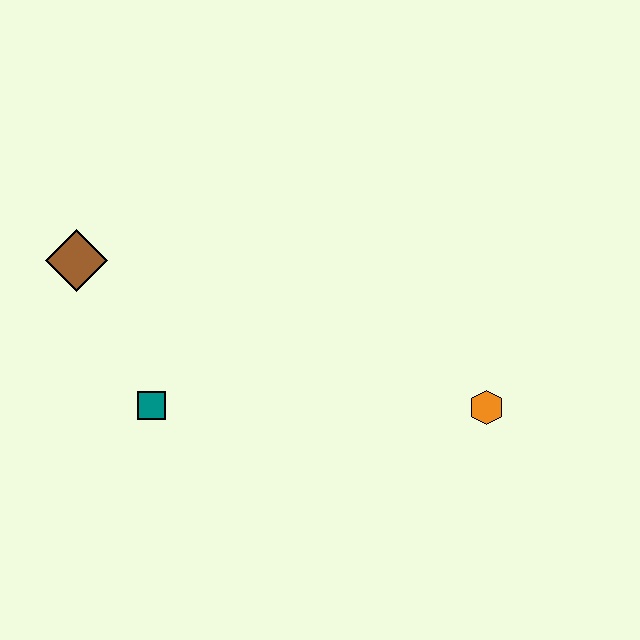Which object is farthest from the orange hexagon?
The brown diamond is farthest from the orange hexagon.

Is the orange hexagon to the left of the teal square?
No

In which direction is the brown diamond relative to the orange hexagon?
The brown diamond is to the left of the orange hexagon.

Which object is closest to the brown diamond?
The teal square is closest to the brown diamond.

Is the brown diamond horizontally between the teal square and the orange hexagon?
No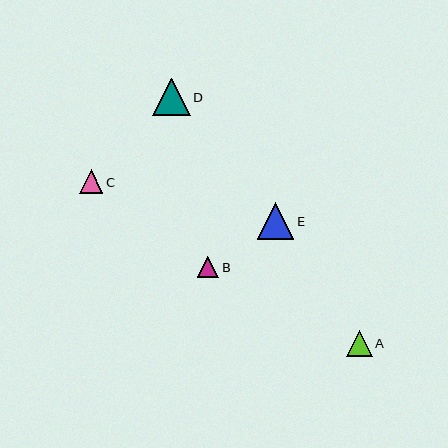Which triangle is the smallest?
Triangle B is the smallest with a size of approximately 21 pixels.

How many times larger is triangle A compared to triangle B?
Triangle A is approximately 1.2 times the size of triangle B.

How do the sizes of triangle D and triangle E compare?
Triangle D and triangle E are approximately the same size.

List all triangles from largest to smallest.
From largest to smallest: D, E, A, C, B.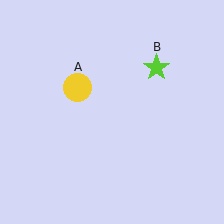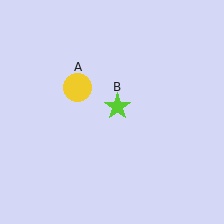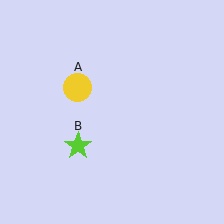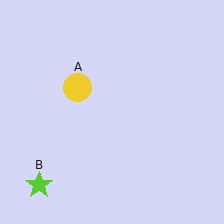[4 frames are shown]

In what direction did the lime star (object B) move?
The lime star (object B) moved down and to the left.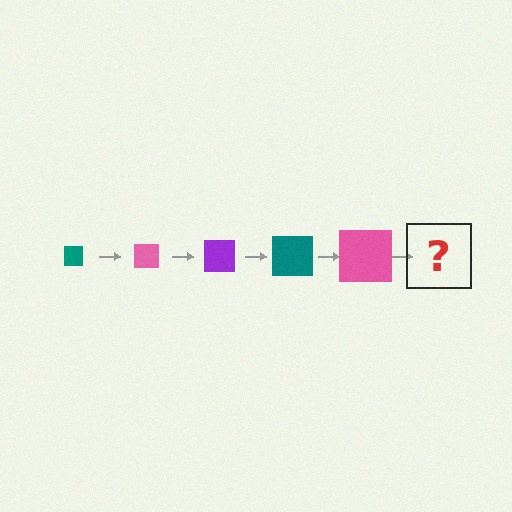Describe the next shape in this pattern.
It should be a purple square, larger than the previous one.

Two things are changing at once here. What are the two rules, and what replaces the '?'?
The two rules are that the square grows larger each step and the color cycles through teal, pink, and purple. The '?' should be a purple square, larger than the previous one.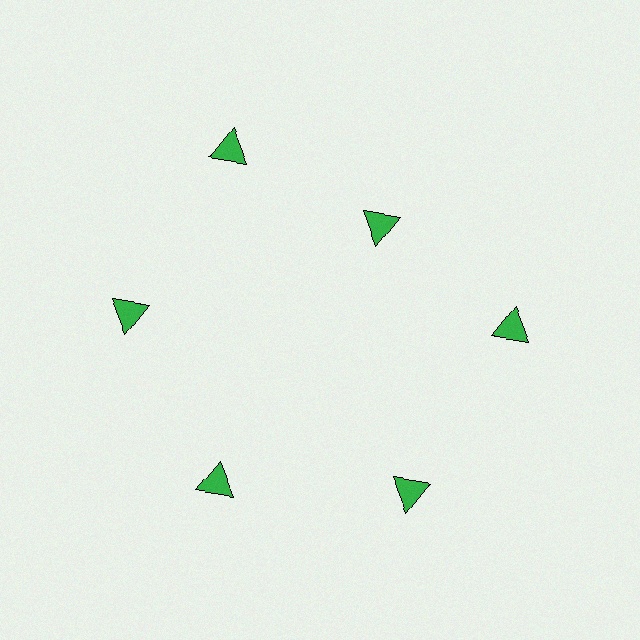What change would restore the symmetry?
The symmetry would be restored by moving it outward, back onto the ring so that all 6 triangles sit at equal angles and equal distance from the center.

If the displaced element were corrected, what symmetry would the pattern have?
It would have 6-fold rotational symmetry — the pattern would map onto itself every 60 degrees.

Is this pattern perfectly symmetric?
No. The 6 green triangles are arranged in a ring, but one element near the 1 o'clock position is pulled inward toward the center, breaking the 6-fold rotational symmetry.